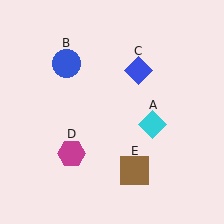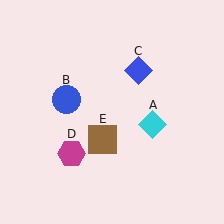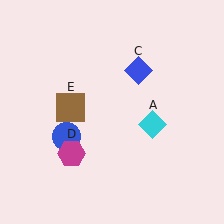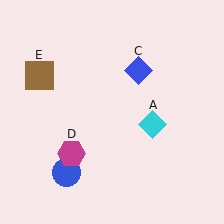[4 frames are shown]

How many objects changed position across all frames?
2 objects changed position: blue circle (object B), brown square (object E).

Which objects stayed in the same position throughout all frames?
Cyan diamond (object A) and blue diamond (object C) and magenta hexagon (object D) remained stationary.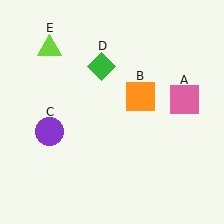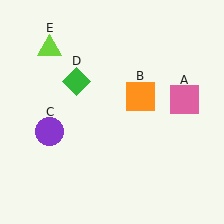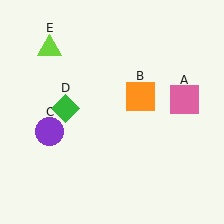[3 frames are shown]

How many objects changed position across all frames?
1 object changed position: green diamond (object D).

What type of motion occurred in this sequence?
The green diamond (object D) rotated counterclockwise around the center of the scene.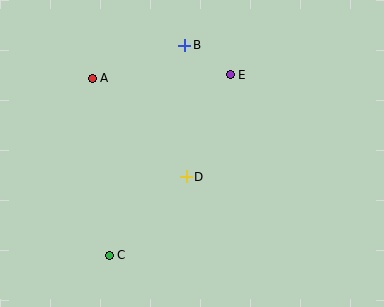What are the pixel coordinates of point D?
Point D is at (186, 177).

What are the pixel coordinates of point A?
Point A is at (92, 78).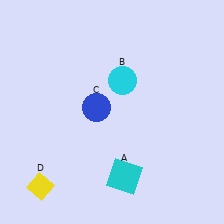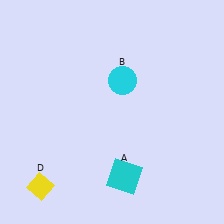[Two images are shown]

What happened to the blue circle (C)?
The blue circle (C) was removed in Image 2. It was in the top-left area of Image 1.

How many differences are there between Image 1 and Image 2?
There is 1 difference between the two images.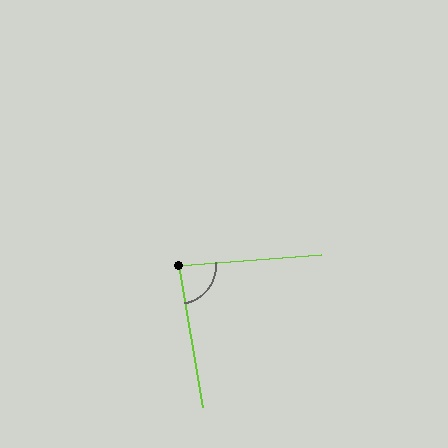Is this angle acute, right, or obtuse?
It is acute.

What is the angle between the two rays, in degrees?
Approximately 85 degrees.